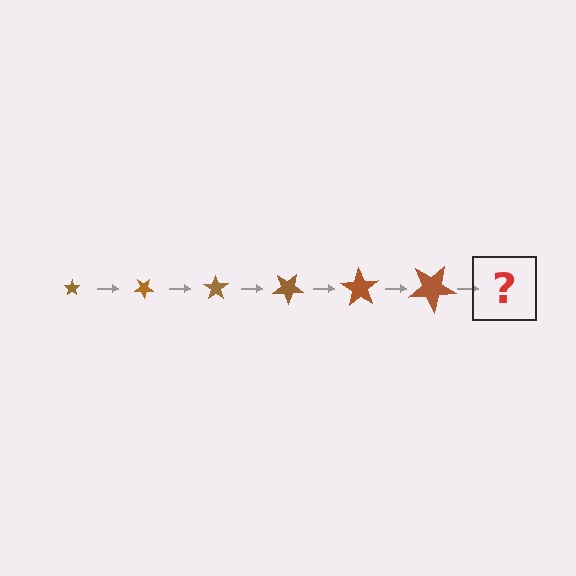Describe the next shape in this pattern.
It should be a star, larger than the previous one and rotated 210 degrees from the start.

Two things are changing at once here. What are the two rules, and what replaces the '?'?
The two rules are that the star grows larger each step and it rotates 35 degrees each step. The '?' should be a star, larger than the previous one and rotated 210 degrees from the start.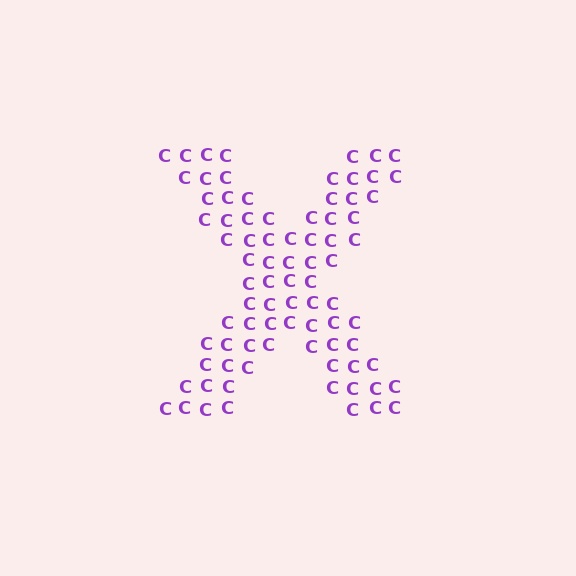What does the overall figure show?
The overall figure shows the letter X.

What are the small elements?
The small elements are letter C's.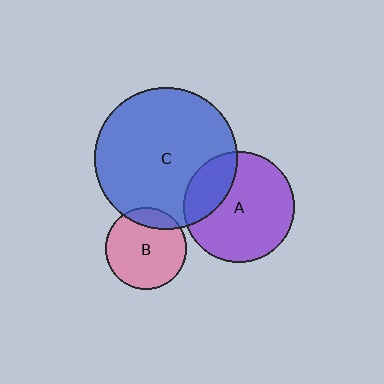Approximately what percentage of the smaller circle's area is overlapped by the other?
Approximately 25%.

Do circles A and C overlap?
Yes.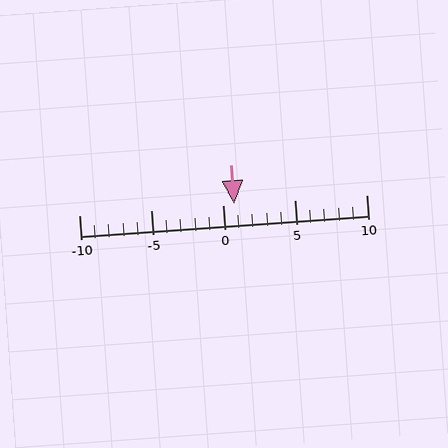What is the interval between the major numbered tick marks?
The major tick marks are spaced 5 units apart.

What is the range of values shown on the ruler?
The ruler shows values from -10 to 10.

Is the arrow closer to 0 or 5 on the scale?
The arrow is closer to 0.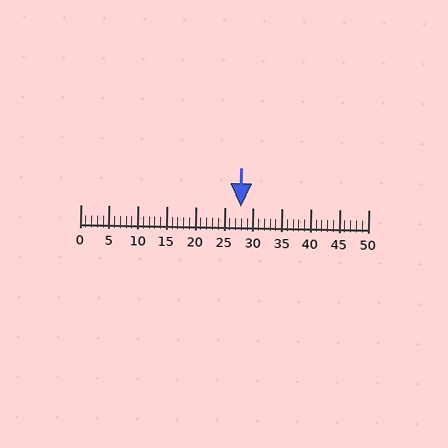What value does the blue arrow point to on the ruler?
The blue arrow points to approximately 28.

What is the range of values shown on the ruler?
The ruler shows values from 0 to 50.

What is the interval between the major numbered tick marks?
The major tick marks are spaced 5 units apart.